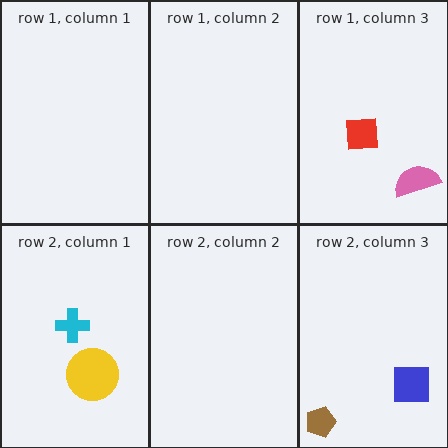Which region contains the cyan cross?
The row 2, column 1 region.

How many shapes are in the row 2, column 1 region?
2.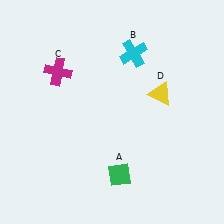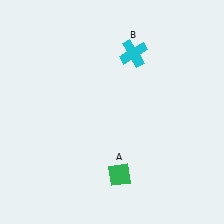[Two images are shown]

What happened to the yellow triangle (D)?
The yellow triangle (D) was removed in Image 2. It was in the top-right area of Image 1.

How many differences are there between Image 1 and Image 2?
There are 2 differences between the two images.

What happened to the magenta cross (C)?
The magenta cross (C) was removed in Image 2. It was in the top-left area of Image 1.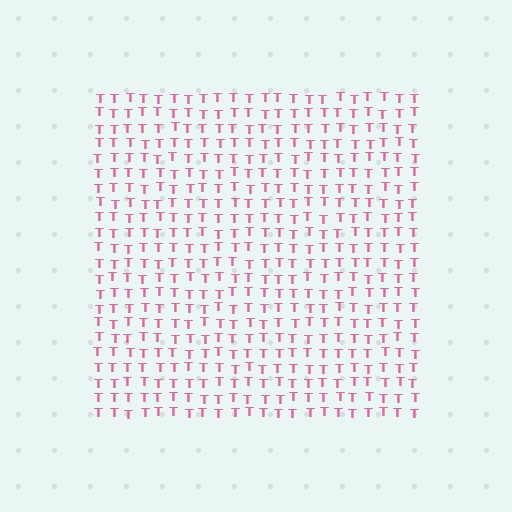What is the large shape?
The large shape is a square.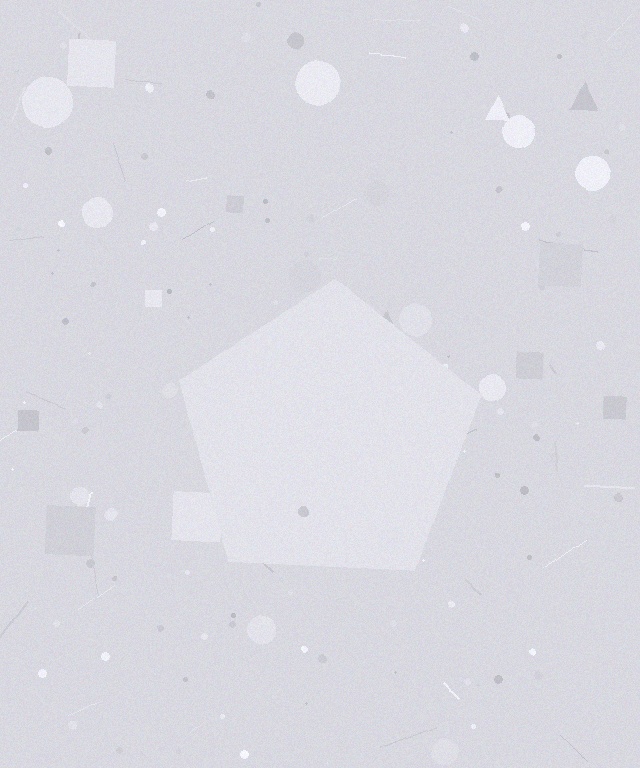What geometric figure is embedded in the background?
A pentagon is embedded in the background.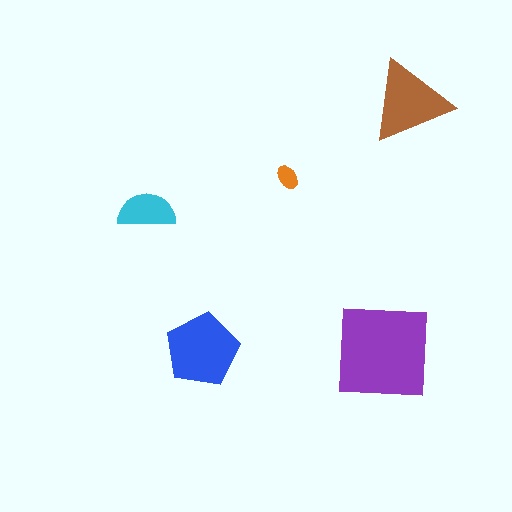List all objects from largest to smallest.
The purple square, the blue pentagon, the brown triangle, the cyan semicircle, the orange ellipse.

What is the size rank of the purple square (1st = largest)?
1st.